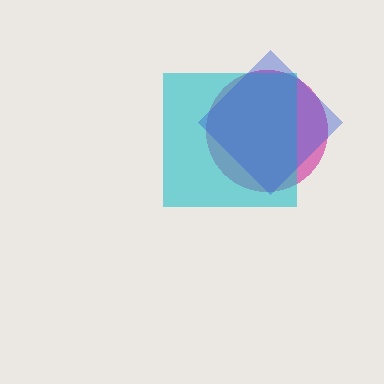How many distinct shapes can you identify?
There are 3 distinct shapes: a magenta circle, a cyan square, a blue diamond.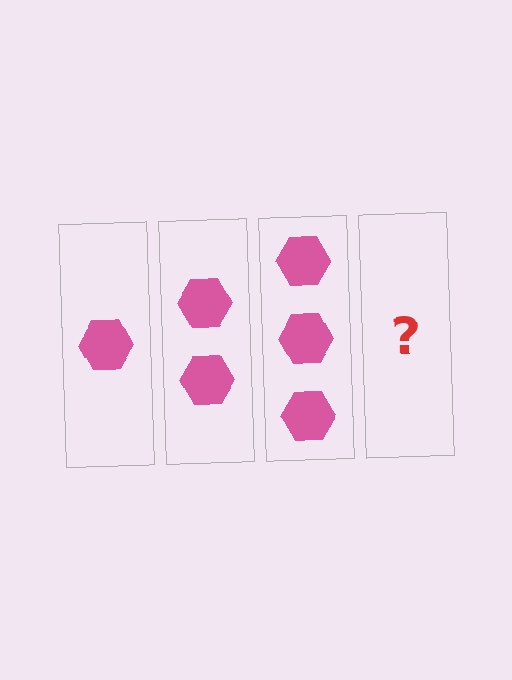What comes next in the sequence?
The next element should be 4 hexagons.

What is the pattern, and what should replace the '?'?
The pattern is that each step adds one more hexagon. The '?' should be 4 hexagons.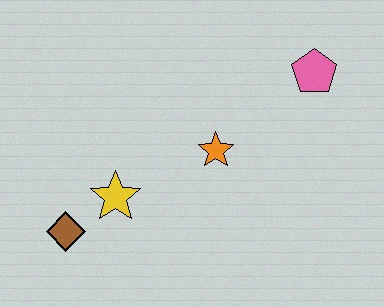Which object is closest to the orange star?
The yellow star is closest to the orange star.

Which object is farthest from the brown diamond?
The pink pentagon is farthest from the brown diamond.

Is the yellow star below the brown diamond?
No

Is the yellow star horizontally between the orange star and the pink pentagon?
No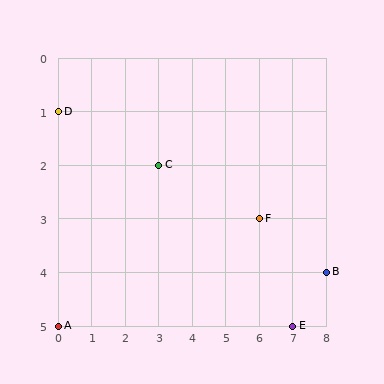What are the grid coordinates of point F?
Point F is at grid coordinates (6, 3).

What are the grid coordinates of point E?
Point E is at grid coordinates (7, 5).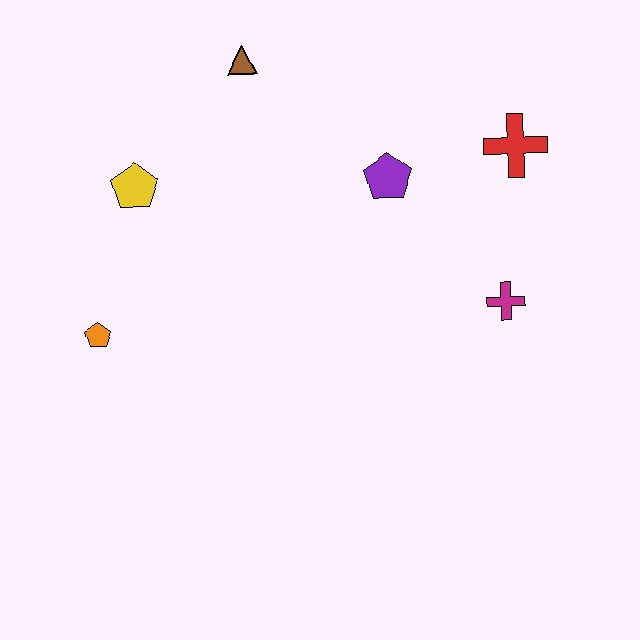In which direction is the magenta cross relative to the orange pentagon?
The magenta cross is to the right of the orange pentagon.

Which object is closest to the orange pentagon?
The yellow pentagon is closest to the orange pentagon.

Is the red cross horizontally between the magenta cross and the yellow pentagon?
No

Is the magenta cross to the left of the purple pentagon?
No